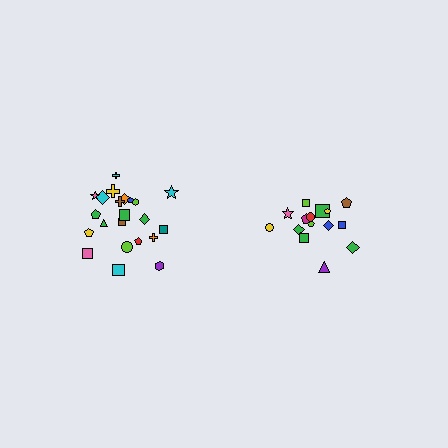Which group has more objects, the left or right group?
The left group.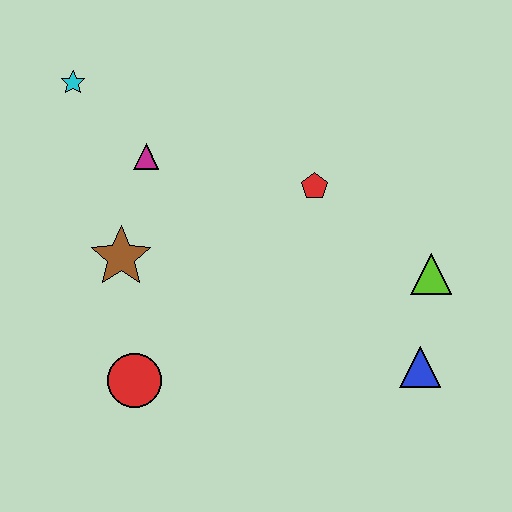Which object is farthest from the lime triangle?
The cyan star is farthest from the lime triangle.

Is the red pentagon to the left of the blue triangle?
Yes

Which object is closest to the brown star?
The magenta triangle is closest to the brown star.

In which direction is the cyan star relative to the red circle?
The cyan star is above the red circle.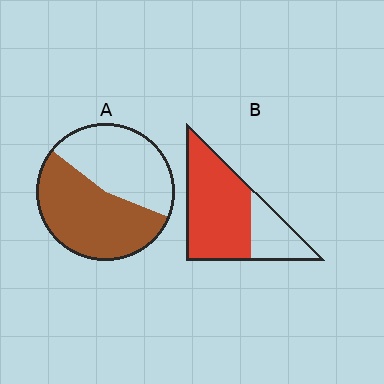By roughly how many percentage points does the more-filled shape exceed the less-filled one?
By roughly 15 percentage points (B over A).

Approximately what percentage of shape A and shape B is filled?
A is approximately 55% and B is approximately 70%.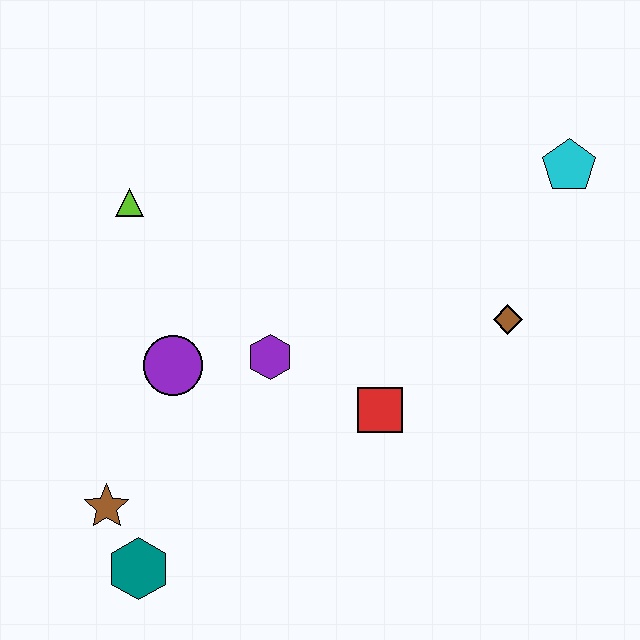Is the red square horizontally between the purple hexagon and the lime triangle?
No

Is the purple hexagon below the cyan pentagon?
Yes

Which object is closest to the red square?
The purple hexagon is closest to the red square.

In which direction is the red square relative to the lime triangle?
The red square is to the right of the lime triangle.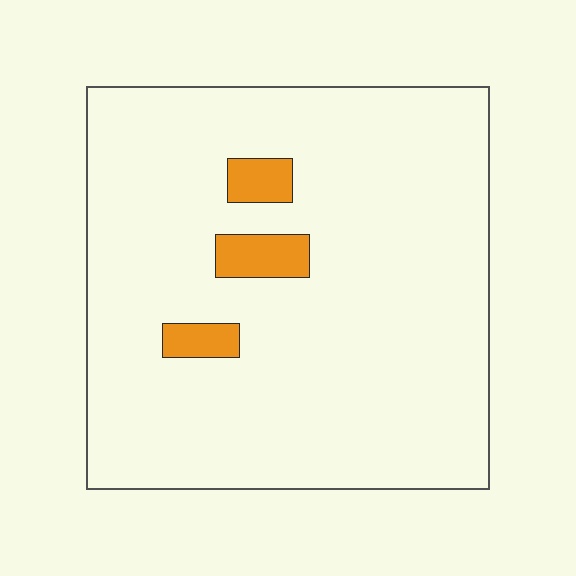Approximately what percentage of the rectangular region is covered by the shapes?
Approximately 5%.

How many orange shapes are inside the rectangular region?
3.